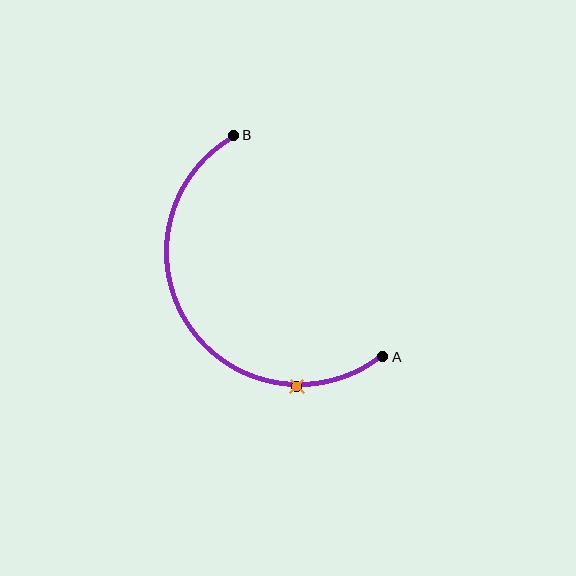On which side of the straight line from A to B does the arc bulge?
The arc bulges below and to the left of the straight line connecting A and B.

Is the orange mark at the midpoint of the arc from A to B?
No. The orange mark lies on the arc but is closer to endpoint A. The arc midpoint would be at the point on the curve equidistant along the arc from both A and B.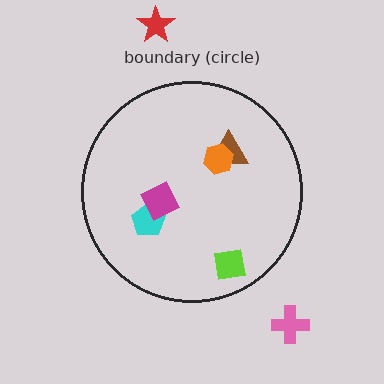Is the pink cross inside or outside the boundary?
Outside.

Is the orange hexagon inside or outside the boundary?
Inside.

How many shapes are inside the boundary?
5 inside, 2 outside.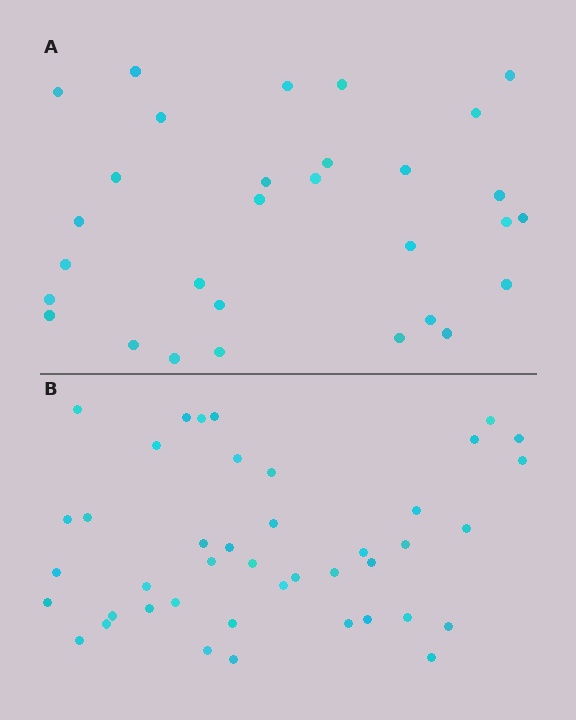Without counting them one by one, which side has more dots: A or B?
Region B (the bottom region) has more dots.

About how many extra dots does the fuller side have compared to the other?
Region B has roughly 12 or so more dots than region A.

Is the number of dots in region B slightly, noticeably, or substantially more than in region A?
Region B has noticeably more, but not dramatically so. The ratio is roughly 1.4 to 1.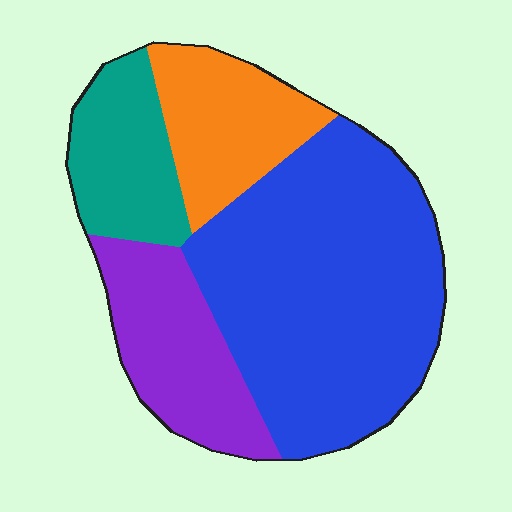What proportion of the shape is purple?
Purple covers around 20% of the shape.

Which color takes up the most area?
Blue, at roughly 50%.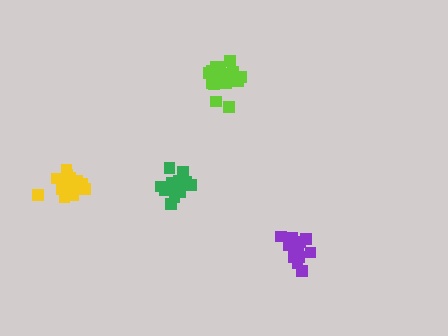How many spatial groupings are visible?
There are 4 spatial groupings.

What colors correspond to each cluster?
The clusters are colored: green, lime, yellow, purple.